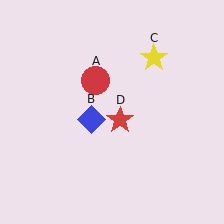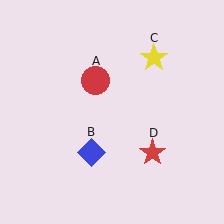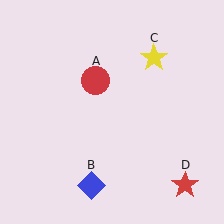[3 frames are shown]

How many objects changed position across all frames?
2 objects changed position: blue diamond (object B), red star (object D).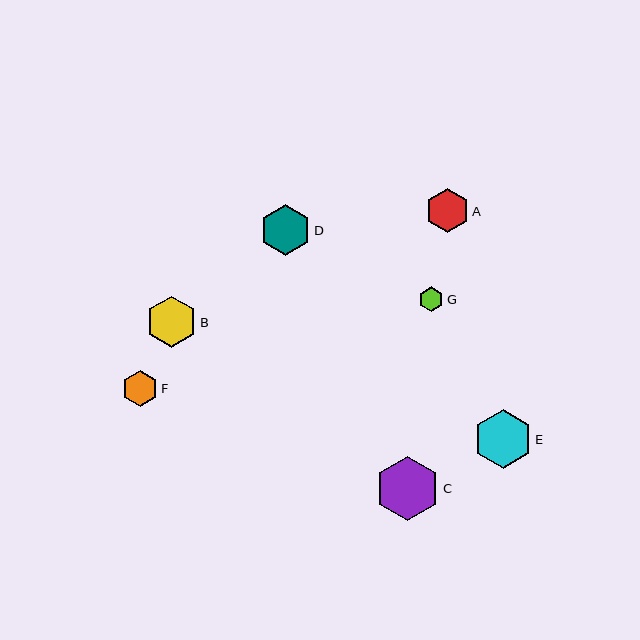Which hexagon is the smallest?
Hexagon G is the smallest with a size of approximately 25 pixels.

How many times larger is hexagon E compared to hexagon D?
Hexagon E is approximately 1.1 times the size of hexagon D.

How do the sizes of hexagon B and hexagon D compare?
Hexagon B and hexagon D are approximately the same size.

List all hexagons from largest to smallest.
From largest to smallest: C, E, B, D, A, F, G.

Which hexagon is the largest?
Hexagon C is the largest with a size of approximately 65 pixels.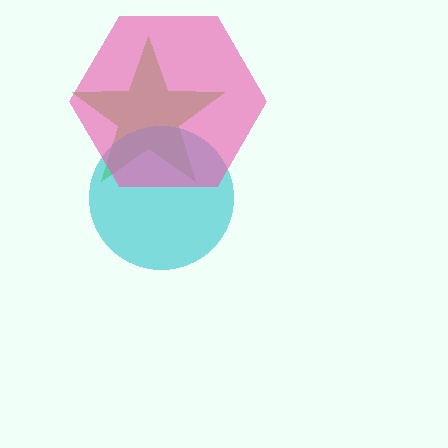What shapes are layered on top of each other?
The layered shapes are: a lime star, a cyan circle, a pink hexagon.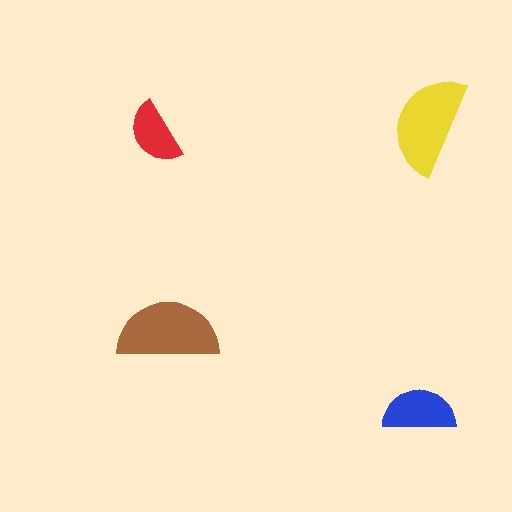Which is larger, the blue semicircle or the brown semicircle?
The brown one.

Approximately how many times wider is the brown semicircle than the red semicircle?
About 1.5 times wider.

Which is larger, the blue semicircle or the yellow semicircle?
The yellow one.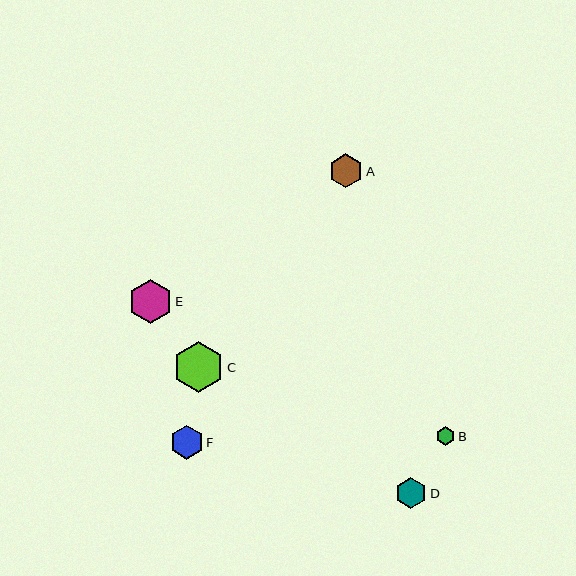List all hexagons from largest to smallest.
From largest to smallest: C, E, A, F, D, B.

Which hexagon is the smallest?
Hexagon B is the smallest with a size of approximately 19 pixels.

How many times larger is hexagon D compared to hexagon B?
Hexagon D is approximately 1.7 times the size of hexagon B.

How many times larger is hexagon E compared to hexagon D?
Hexagon E is approximately 1.4 times the size of hexagon D.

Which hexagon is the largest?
Hexagon C is the largest with a size of approximately 51 pixels.